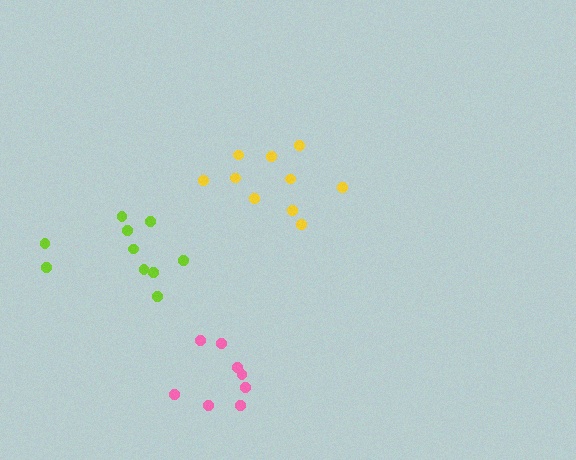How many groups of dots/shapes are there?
There are 3 groups.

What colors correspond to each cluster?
The clusters are colored: pink, lime, yellow.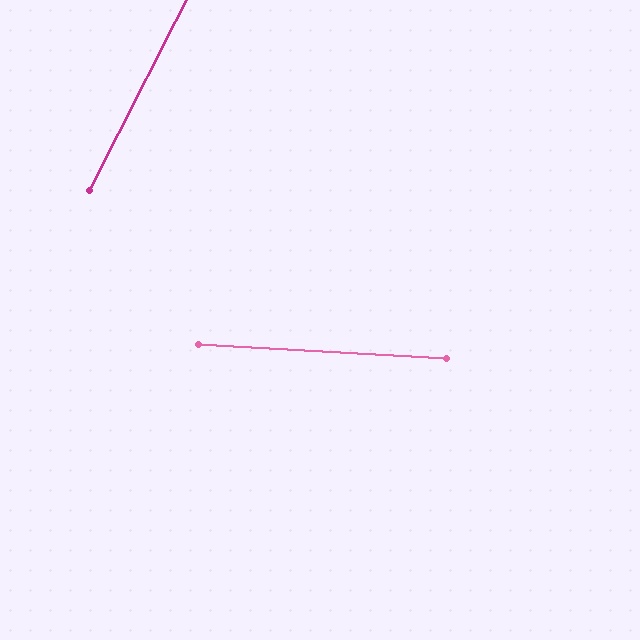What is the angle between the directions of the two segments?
Approximately 67 degrees.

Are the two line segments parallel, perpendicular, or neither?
Neither parallel nor perpendicular — they differ by about 67°.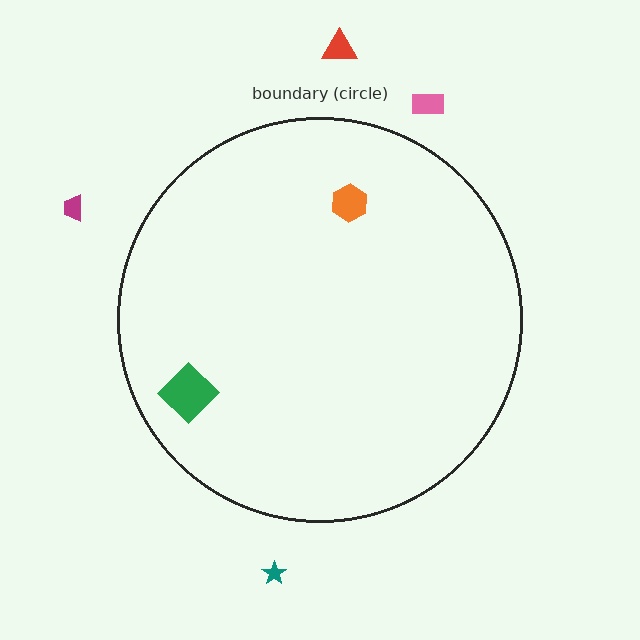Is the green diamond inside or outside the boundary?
Inside.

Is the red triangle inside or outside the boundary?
Outside.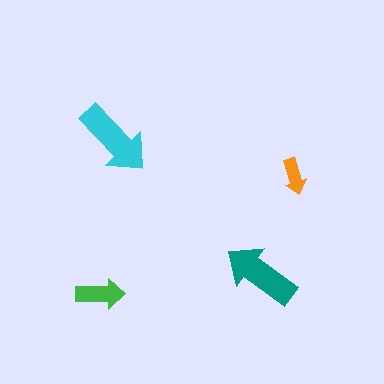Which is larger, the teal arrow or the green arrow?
The teal one.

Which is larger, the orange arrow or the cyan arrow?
The cyan one.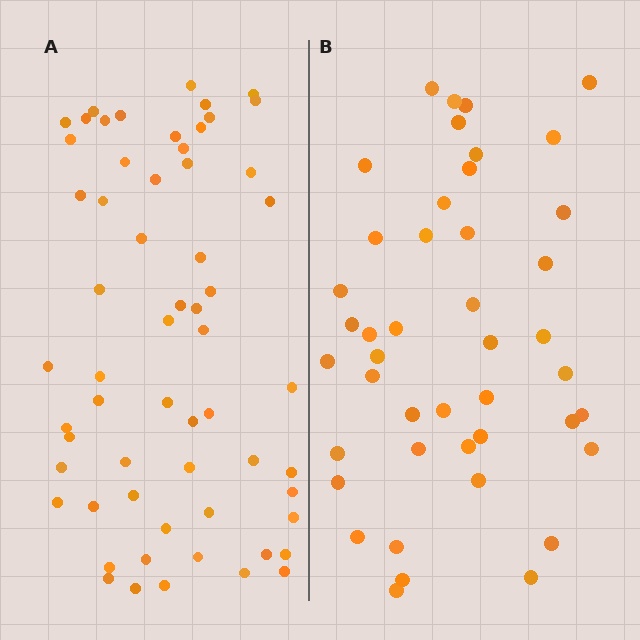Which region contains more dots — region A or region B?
Region A (the left region) has more dots.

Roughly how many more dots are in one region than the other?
Region A has approximately 15 more dots than region B.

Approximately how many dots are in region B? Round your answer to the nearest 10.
About 40 dots. (The exact count is 44, which rounds to 40.)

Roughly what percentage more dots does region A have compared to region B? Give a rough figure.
About 35% more.